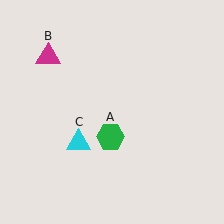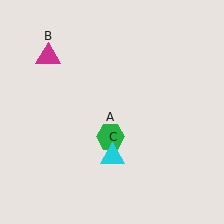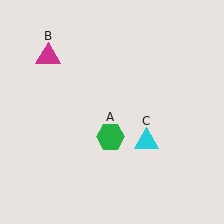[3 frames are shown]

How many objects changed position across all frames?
1 object changed position: cyan triangle (object C).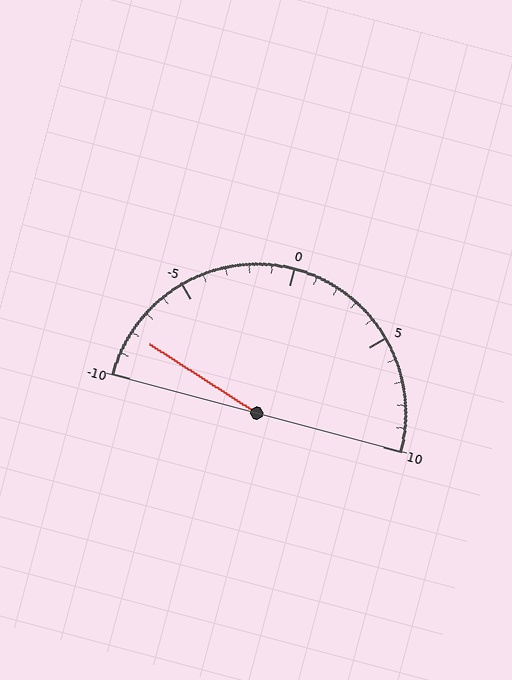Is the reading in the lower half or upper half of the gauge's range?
The reading is in the lower half of the range (-10 to 10).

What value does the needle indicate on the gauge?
The needle indicates approximately -8.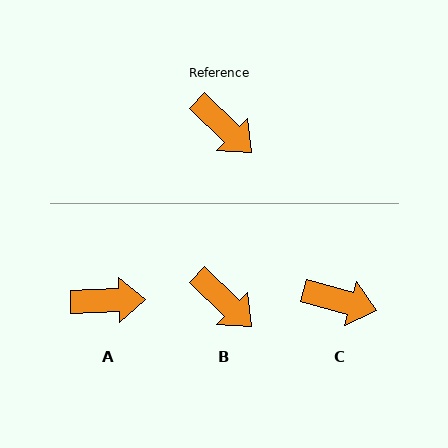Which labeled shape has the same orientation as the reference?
B.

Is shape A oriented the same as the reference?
No, it is off by about 46 degrees.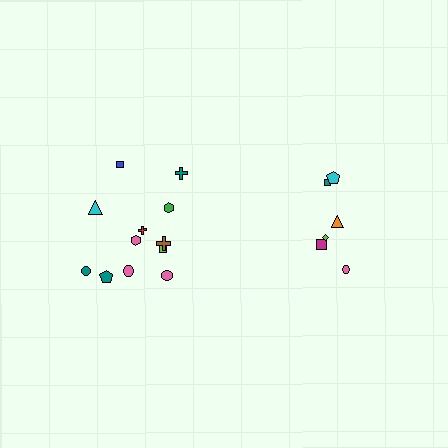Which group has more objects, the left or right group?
The left group.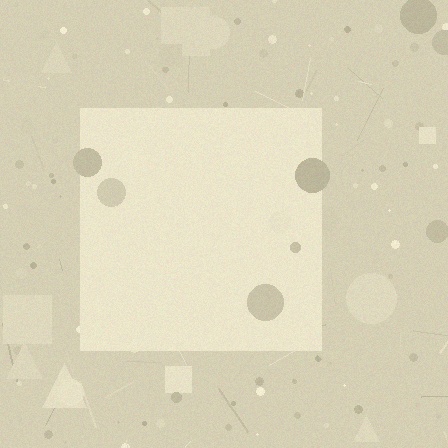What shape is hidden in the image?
A square is hidden in the image.